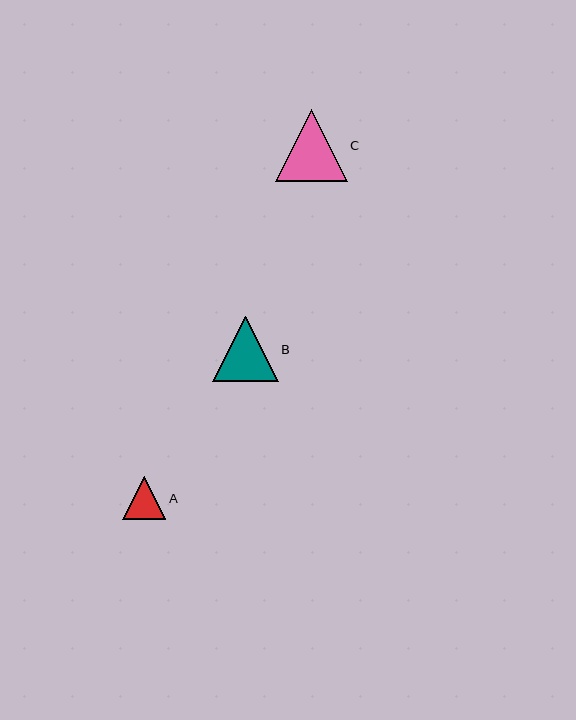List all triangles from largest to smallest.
From largest to smallest: C, B, A.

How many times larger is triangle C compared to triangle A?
Triangle C is approximately 1.7 times the size of triangle A.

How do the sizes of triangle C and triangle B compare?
Triangle C and triangle B are approximately the same size.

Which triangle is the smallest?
Triangle A is the smallest with a size of approximately 43 pixels.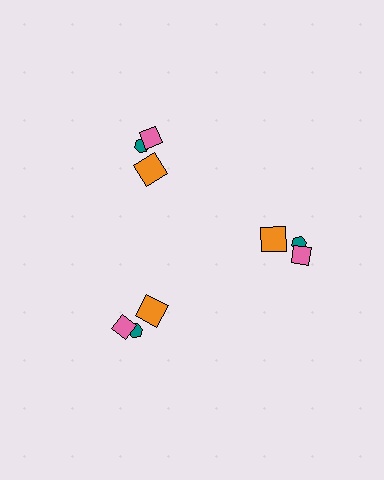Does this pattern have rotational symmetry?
Yes, this pattern has 3-fold rotational symmetry. It looks the same after rotating 120 degrees around the center.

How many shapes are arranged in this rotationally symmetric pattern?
There are 9 shapes, arranged in 3 groups of 3.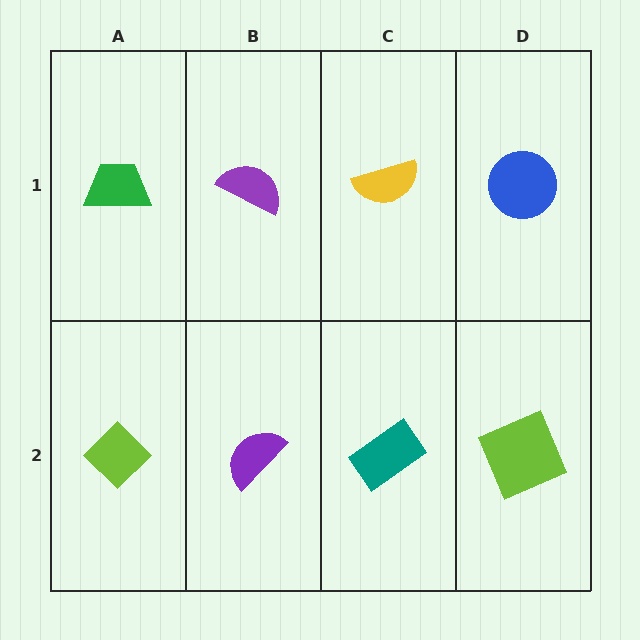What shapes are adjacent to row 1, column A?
A lime diamond (row 2, column A), a purple semicircle (row 1, column B).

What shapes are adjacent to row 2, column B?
A purple semicircle (row 1, column B), a lime diamond (row 2, column A), a teal rectangle (row 2, column C).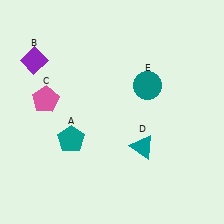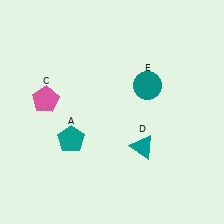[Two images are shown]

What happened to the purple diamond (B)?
The purple diamond (B) was removed in Image 2. It was in the top-left area of Image 1.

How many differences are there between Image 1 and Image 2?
There is 1 difference between the two images.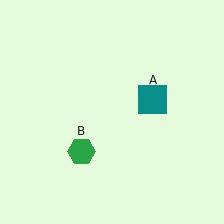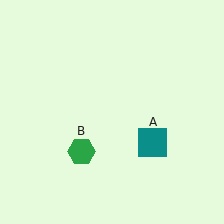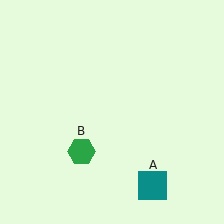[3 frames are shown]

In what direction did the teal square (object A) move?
The teal square (object A) moved down.